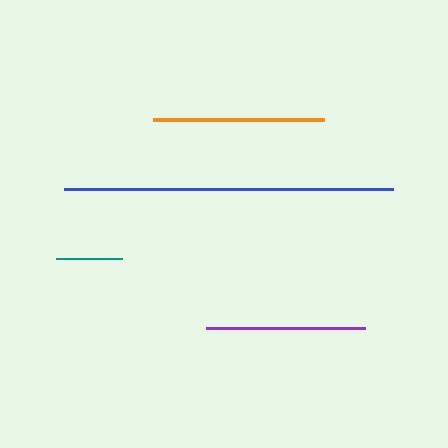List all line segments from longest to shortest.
From longest to shortest: blue, orange, purple, teal.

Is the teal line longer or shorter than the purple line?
The purple line is longer than the teal line.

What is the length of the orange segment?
The orange segment is approximately 171 pixels long.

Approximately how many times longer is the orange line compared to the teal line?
The orange line is approximately 2.6 times the length of the teal line.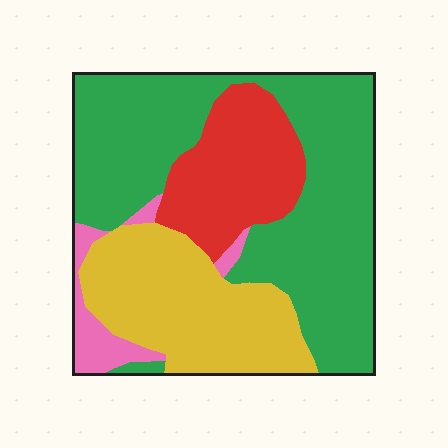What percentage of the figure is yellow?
Yellow covers 25% of the figure.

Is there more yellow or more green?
Green.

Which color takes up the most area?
Green, at roughly 50%.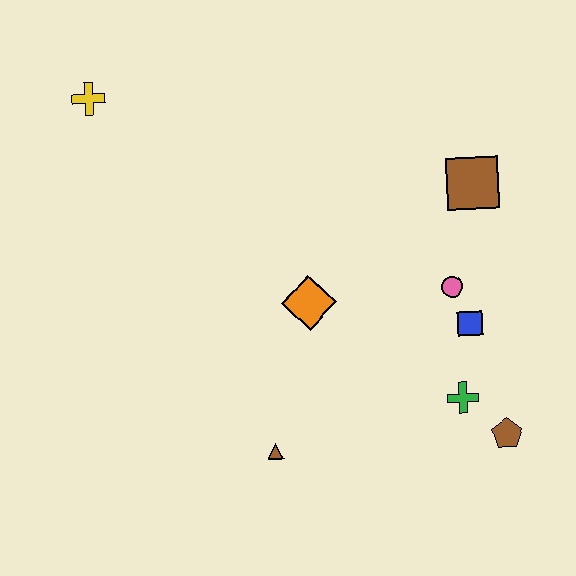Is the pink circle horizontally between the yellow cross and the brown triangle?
No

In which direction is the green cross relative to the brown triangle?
The green cross is to the right of the brown triangle.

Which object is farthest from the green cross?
The yellow cross is farthest from the green cross.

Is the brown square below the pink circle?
No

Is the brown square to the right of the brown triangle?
Yes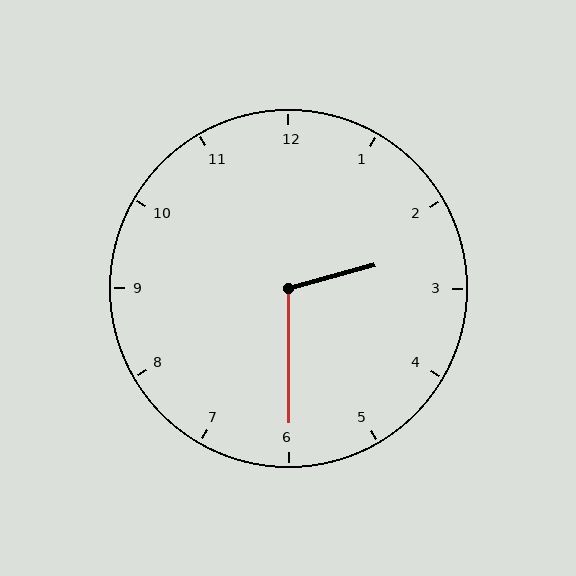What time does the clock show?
2:30.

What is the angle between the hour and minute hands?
Approximately 105 degrees.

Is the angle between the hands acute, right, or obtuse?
It is obtuse.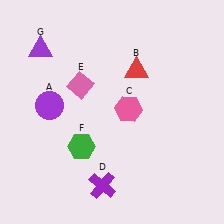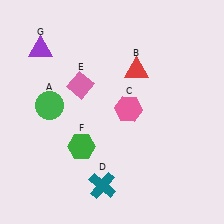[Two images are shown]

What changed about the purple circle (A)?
In Image 1, A is purple. In Image 2, it changed to green.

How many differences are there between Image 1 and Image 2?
There are 2 differences between the two images.